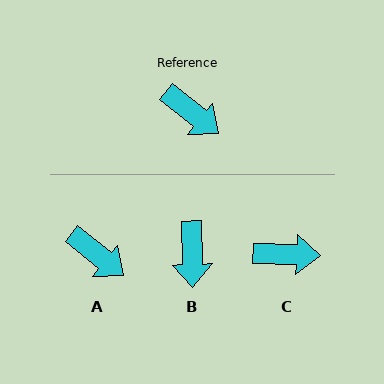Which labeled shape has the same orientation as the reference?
A.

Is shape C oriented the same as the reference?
No, it is off by about 36 degrees.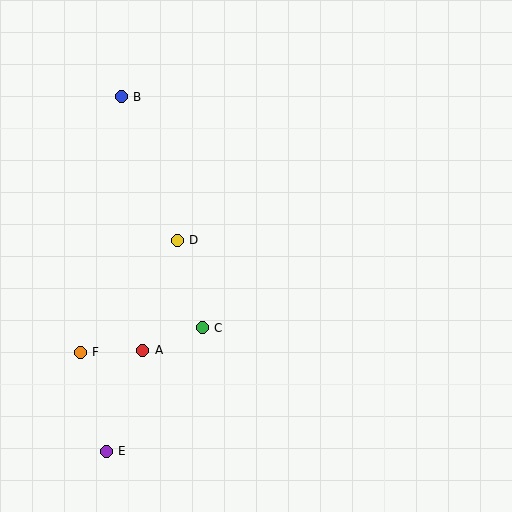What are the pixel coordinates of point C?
Point C is at (202, 328).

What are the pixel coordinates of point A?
Point A is at (143, 350).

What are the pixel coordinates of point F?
Point F is at (80, 352).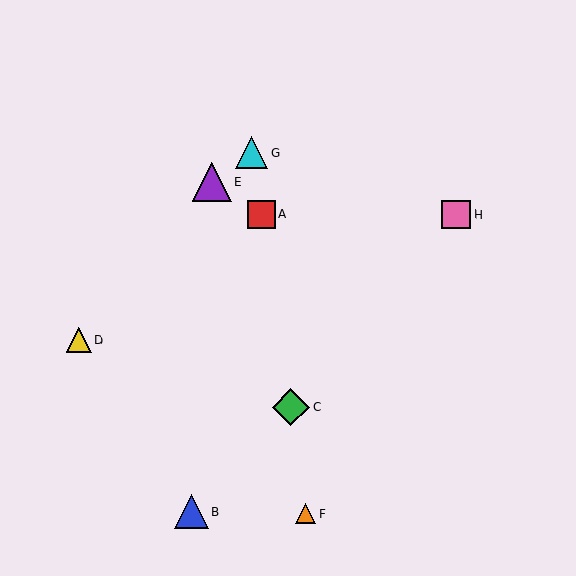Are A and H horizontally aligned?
Yes, both are at y≈214.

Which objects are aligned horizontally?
Objects A, H are aligned horizontally.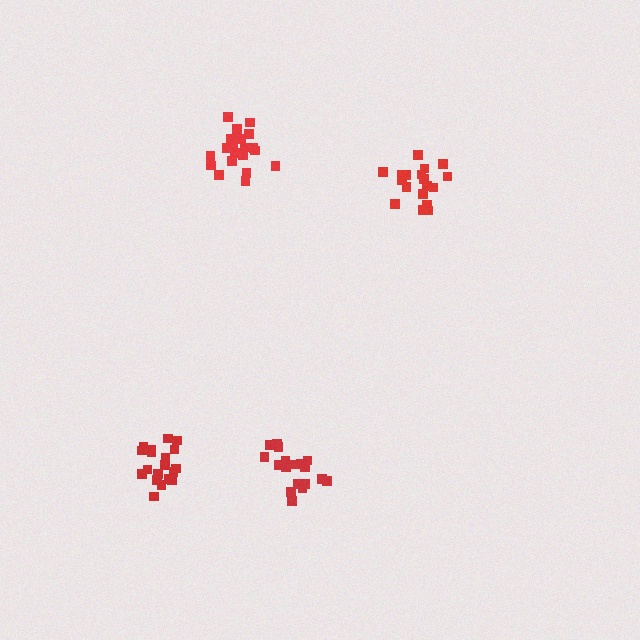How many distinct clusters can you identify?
There are 4 distinct clusters.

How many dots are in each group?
Group 1: 20 dots, Group 2: 20 dots, Group 3: 19 dots, Group 4: 19 dots (78 total).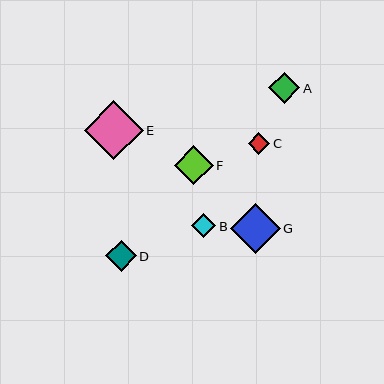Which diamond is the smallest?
Diamond C is the smallest with a size of approximately 22 pixels.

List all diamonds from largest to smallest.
From largest to smallest: E, G, F, A, D, B, C.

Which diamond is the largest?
Diamond E is the largest with a size of approximately 59 pixels.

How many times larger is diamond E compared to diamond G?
Diamond E is approximately 1.2 times the size of diamond G.